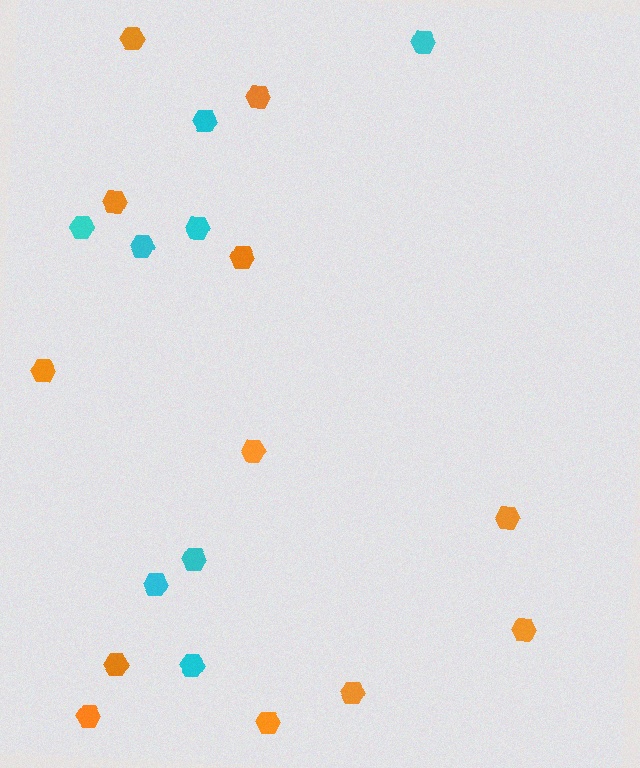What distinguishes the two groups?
There are 2 groups: one group of orange hexagons (12) and one group of cyan hexagons (8).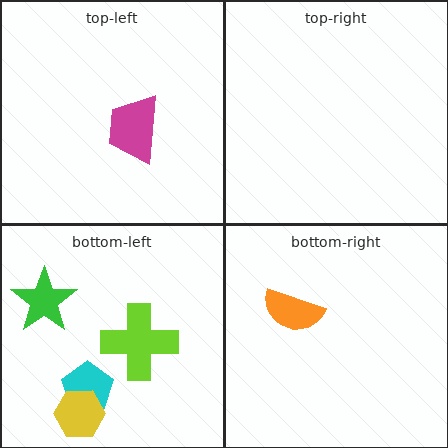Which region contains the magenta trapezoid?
The top-left region.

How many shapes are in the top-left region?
1.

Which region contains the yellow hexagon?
The bottom-left region.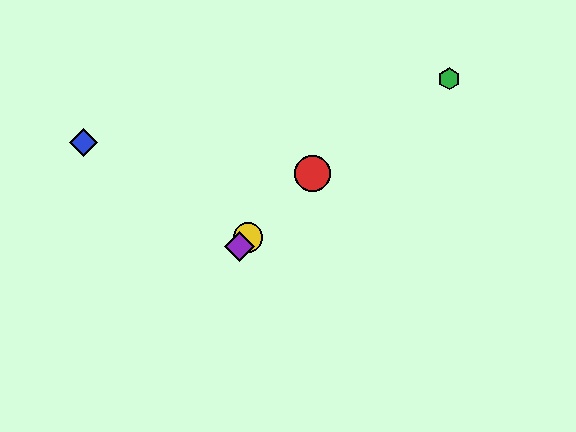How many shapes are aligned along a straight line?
3 shapes (the red circle, the yellow circle, the purple diamond) are aligned along a straight line.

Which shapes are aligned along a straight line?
The red circle, the yellow circle, the purple diamond are aligned along a straight line.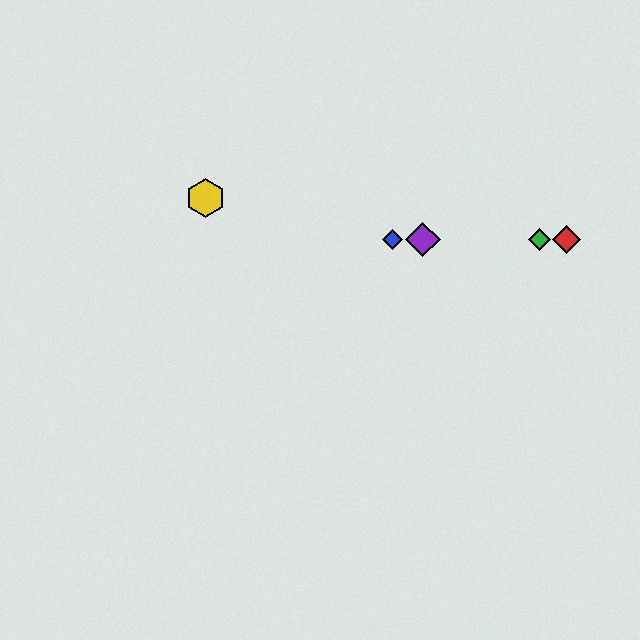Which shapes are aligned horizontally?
The red diamond, the blue diamond, the green diamond, the purple diamond are aligned horizontally.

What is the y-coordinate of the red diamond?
The red diamond is at y≈240.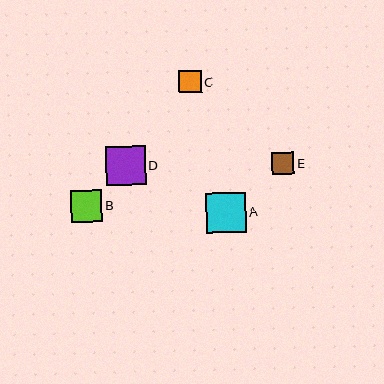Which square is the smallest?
Square E is the smallest with a size of approximately 22 pixels.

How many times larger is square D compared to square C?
Square D is approximately 1.8 times the size of square C.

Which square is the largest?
Square A is the largest with a size of approximately 40 pixels.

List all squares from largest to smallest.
From largest to smallest: A, D, B, C, E.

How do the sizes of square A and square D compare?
Square A and square D are approximately the same size.